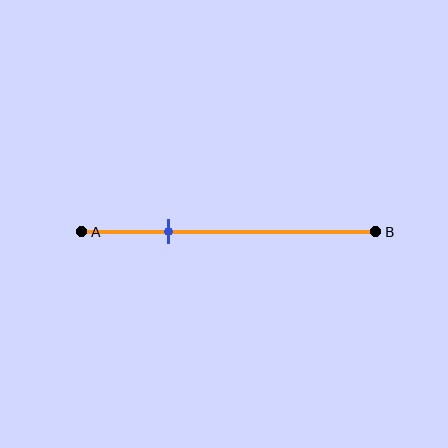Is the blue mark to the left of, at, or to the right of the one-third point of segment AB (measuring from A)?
The blue mark is to the left of the one-third point of segment AB.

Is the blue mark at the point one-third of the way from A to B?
No, the mark is at about 30% from A, not at the 33% one-third point.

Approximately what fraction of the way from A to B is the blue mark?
The blue mark is approximately 30% of the way from A to B.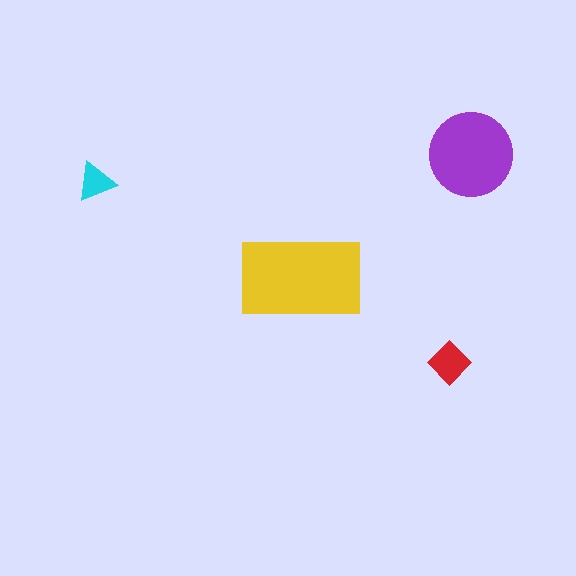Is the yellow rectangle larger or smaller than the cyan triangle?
Larger.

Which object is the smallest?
The cyan triangle.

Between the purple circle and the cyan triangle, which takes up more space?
The purple circle.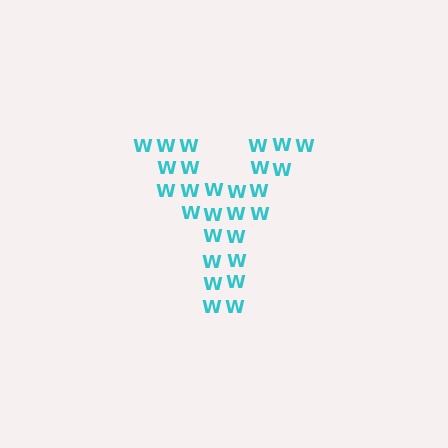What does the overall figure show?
The overall figure shows the letter Y.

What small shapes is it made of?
It is made of small letter W's.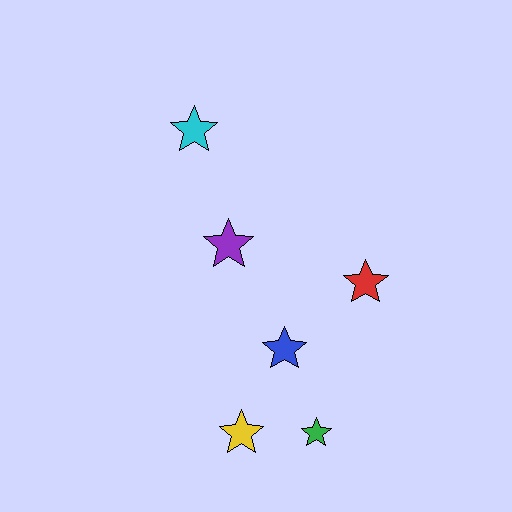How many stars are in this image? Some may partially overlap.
There are 6 stars.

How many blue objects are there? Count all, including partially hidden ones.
There is 1 blue object.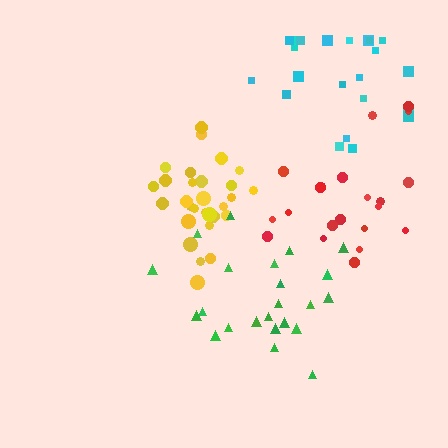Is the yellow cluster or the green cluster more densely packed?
Yellow.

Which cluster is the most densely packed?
Yellow.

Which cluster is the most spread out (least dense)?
Green.